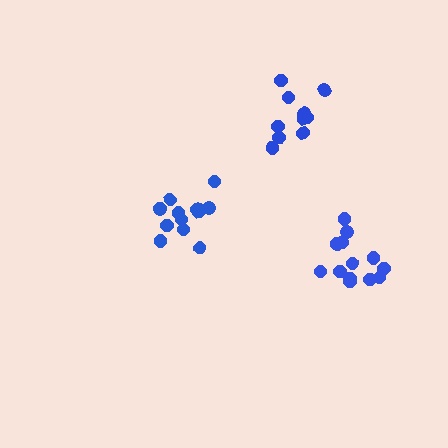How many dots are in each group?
Group 1: 14 dots, Group 2: 10 dots, Group 3: 13 dots (37 total).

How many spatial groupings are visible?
There are 3 spatial groupings.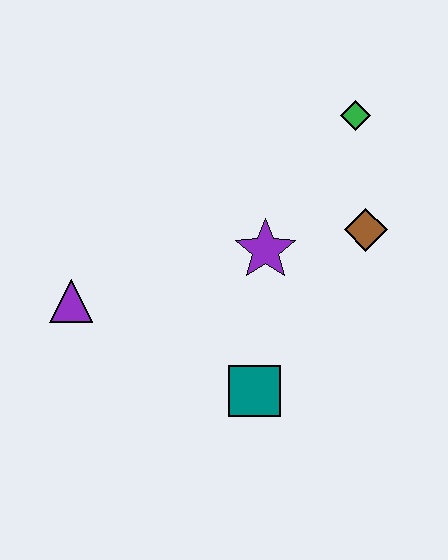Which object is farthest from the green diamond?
The purple triangle is farthest from the green diamond.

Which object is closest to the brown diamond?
The purple star is closest to the brown diamond.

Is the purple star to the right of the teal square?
Yes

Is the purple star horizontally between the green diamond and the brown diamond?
No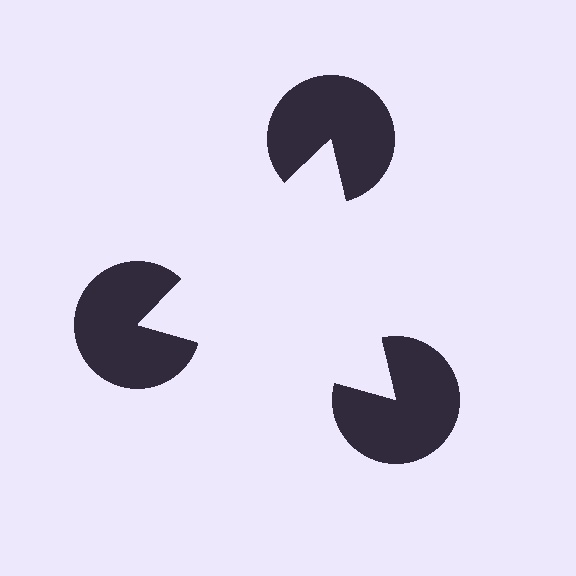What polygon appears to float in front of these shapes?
An illusory triangle — its edges are inferred from the aligned wedge cuts in the pac-man discs, not physically drawn.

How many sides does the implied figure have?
3 sides.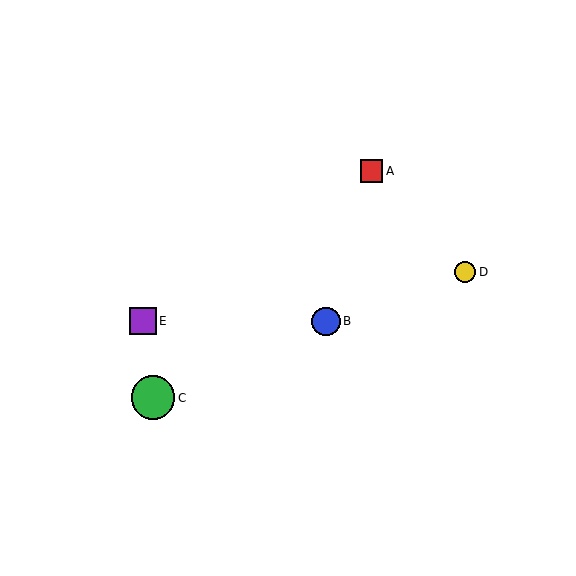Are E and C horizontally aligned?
No, E is at y≈321 and C is at y≈398.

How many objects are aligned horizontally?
2 objects (B, E) are aligned horizontally.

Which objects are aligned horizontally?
Objects B, E are aligned horizontally.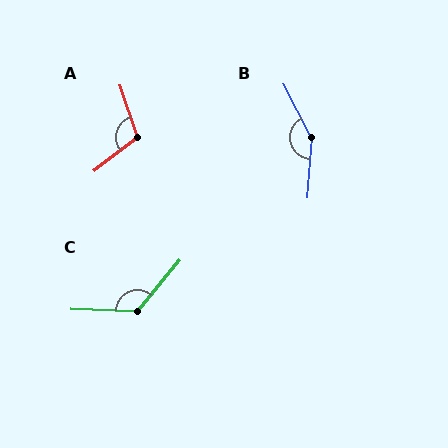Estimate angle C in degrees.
Approximately 127 degrees.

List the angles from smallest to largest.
A (109°), C (127°), B (149°).